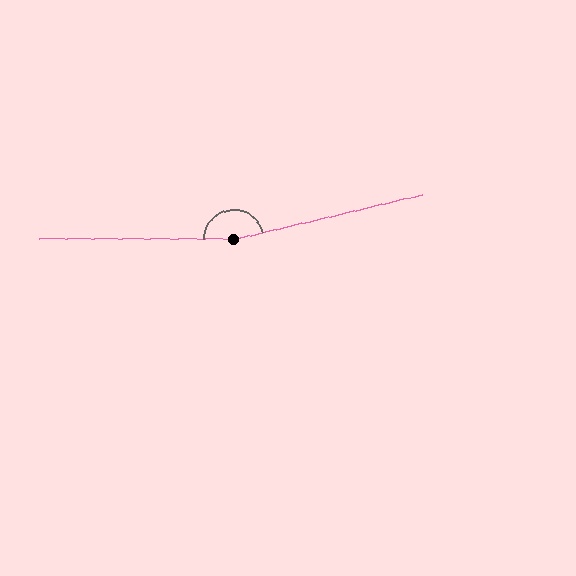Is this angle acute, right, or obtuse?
It is obtuse.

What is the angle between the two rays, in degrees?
Approximately 166 degrees.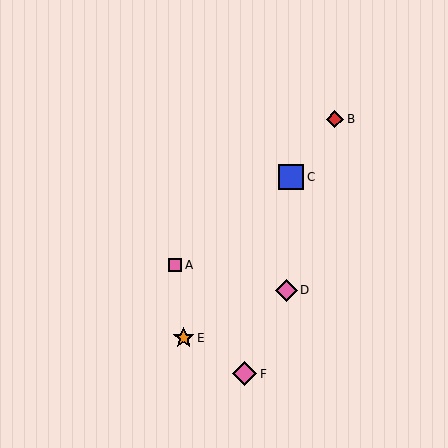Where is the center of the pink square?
The center of the pink square is at (175, 265).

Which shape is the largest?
The blue square (labeled C) is the largest.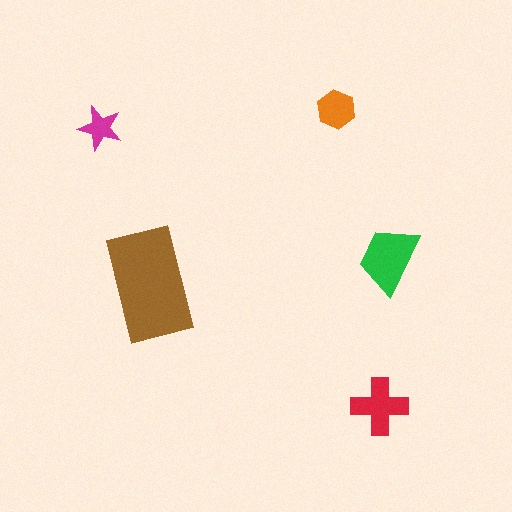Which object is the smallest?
The magenta star.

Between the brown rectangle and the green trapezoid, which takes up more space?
The brown rectangle.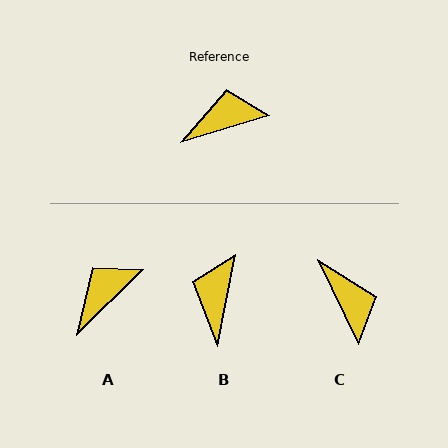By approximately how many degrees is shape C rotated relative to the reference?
Approximately 81 degrees clockwise.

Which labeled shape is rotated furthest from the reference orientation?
C, about 81 degrees away.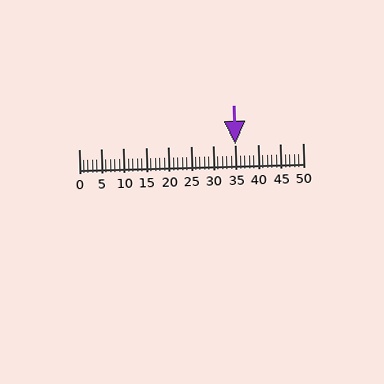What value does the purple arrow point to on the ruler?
The purple arrow points to approximately 35.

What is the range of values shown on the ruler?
The ruler shows values from 0 to 50.